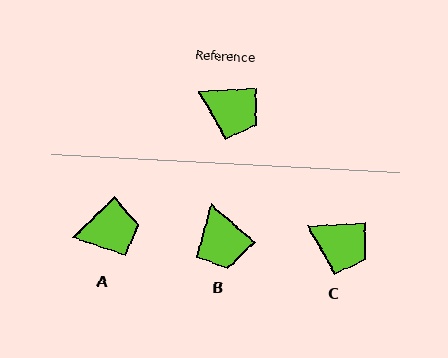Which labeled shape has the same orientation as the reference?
C.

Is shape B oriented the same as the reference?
No, it is off by about 45 degrees.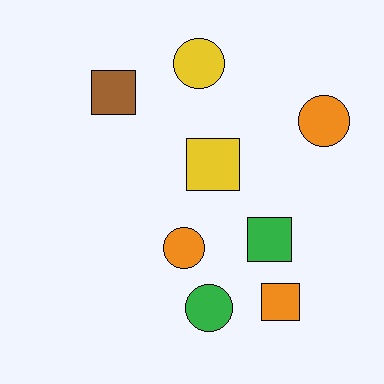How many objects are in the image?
There are 8 objects.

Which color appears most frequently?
Orange, with 3 objects.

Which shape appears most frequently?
Square, with 4 objects.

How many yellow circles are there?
There is 1 yellow circle.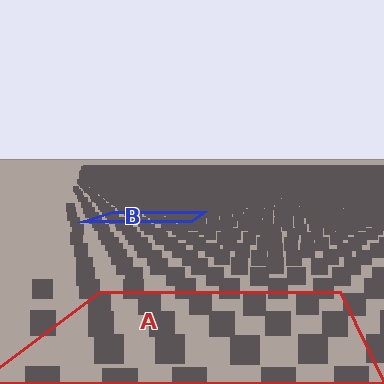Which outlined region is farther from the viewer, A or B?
Region B is farther from the viewer — the texture elements inside it appear smaller and more densely packed.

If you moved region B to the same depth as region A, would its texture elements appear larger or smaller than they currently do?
They would appear larger. At a closer depth, the same texture elements are projected at a bigger on-screen size.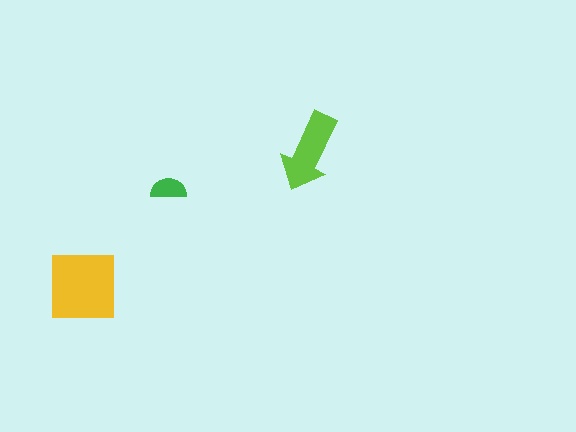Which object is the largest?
The yellow square.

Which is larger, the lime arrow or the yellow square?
The yellow square.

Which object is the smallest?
The green semicircle.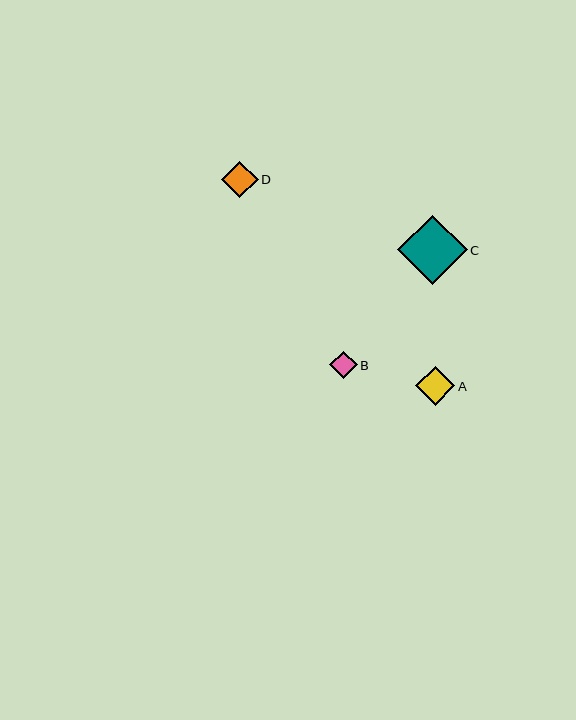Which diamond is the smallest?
Diamond B is the smallest with a size of approximately 28 pixels.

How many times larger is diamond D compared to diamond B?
Diamond D is approximately 1.3 times the size of diamond B.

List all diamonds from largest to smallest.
From largest to smallest: C, A, D, B.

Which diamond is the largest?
Diamond C is the largest with a size of approximately 69 pixels.